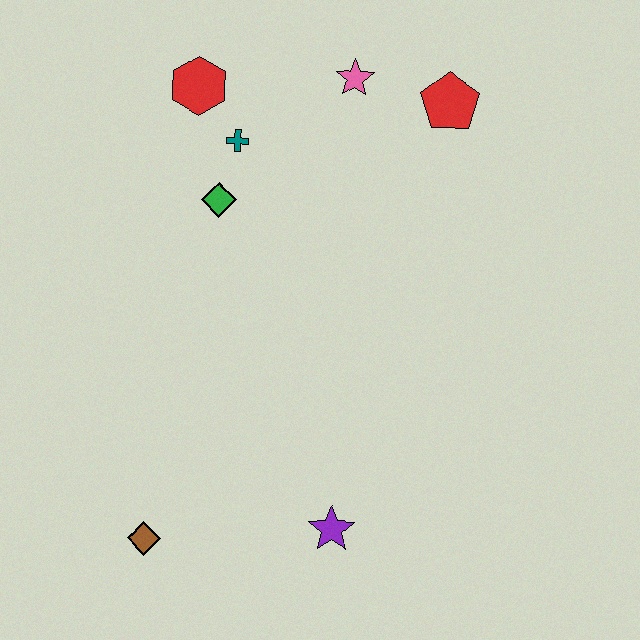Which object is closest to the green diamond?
The teal cross is closest to the green diamond.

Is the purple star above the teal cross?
No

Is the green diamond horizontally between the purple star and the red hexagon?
Yes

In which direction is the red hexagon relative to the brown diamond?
The red hexagon is above the brown diamond.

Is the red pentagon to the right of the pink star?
Yes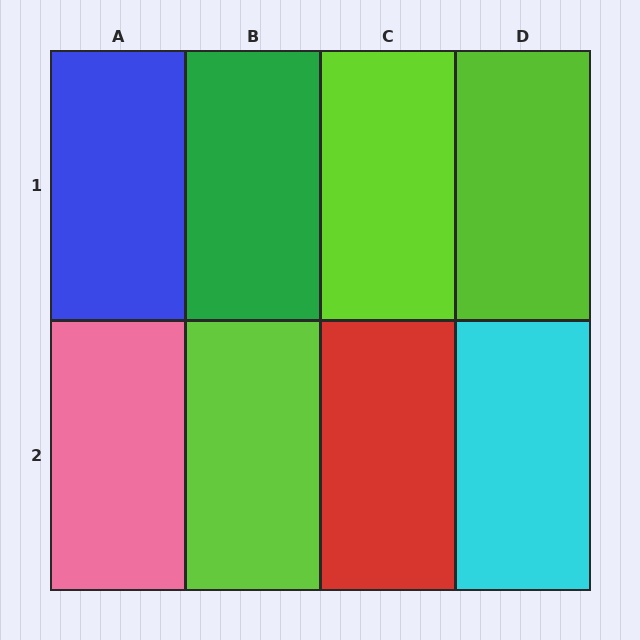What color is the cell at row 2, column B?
Lime.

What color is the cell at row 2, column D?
Cyan.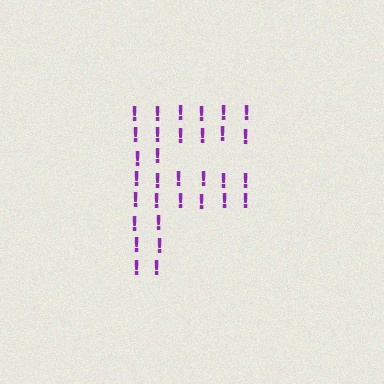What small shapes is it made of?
It is made of small exclamation marks.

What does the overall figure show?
The overall figure shows the letter F.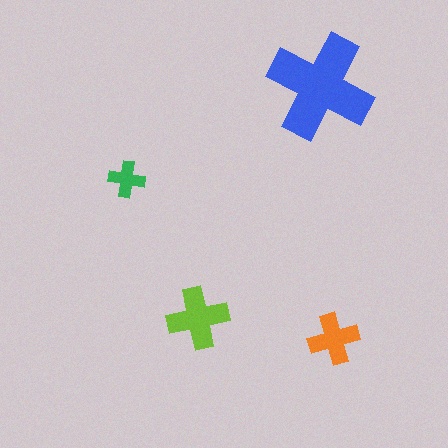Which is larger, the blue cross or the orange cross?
The blue one.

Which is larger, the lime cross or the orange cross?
The lime one.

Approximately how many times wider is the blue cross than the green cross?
About 3 times wider.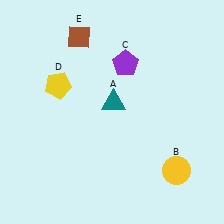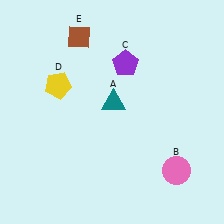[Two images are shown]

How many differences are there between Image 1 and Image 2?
There is 1 difference between the two images.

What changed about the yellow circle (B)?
In Image 1, B is yellow. In Image 2, it changed to pink.